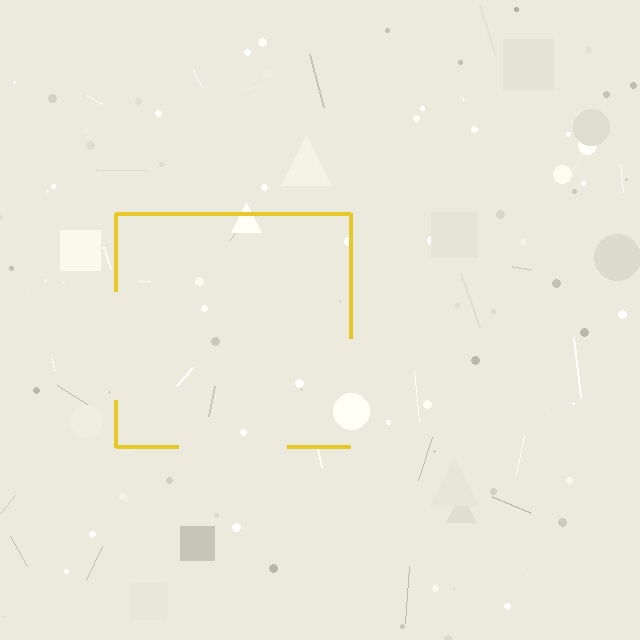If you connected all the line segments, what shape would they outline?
They would outline a square.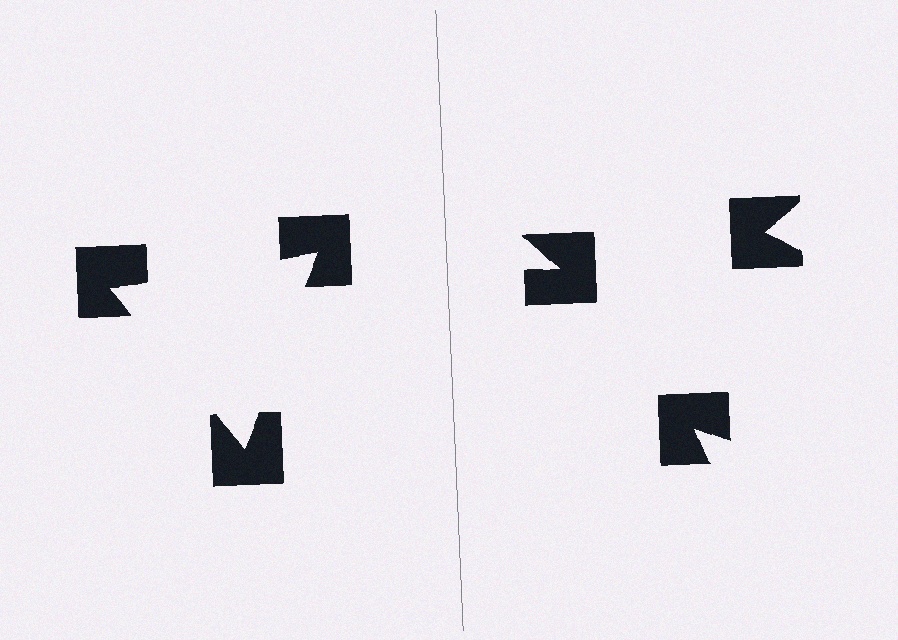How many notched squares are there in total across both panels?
6 — 3 on each side.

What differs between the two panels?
The notched squares are positioned identically on both sides; only the wedge orientations differ. On the left they align to a triangle; on the right they are misaligned.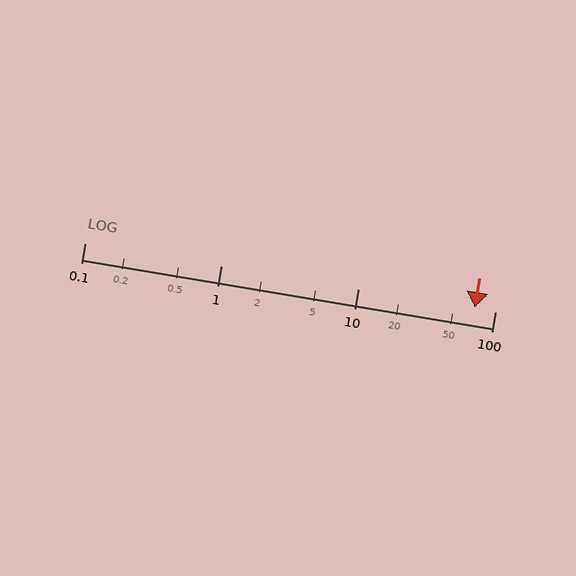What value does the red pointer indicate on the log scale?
The pointer indicates approximately 71.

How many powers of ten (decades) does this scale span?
The scale spans 3 decades, from 0.1 to 100.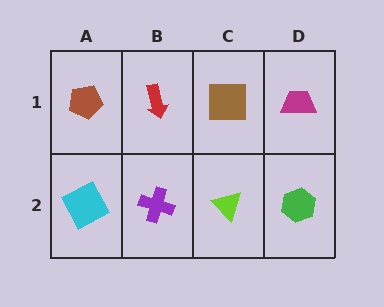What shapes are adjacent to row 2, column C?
A brown square (row 1, column C), a purple cross (row 2, column B), a green hexagon (row 2, column D).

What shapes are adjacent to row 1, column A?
A cyan square (row 2, column A), a red arrow (row 1, column B).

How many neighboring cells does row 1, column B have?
3.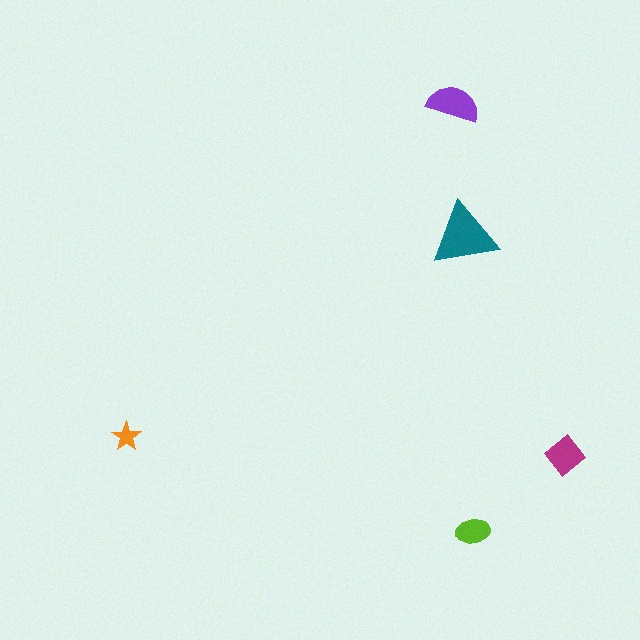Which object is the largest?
The teal triangle.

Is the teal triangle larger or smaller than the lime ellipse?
Larger.